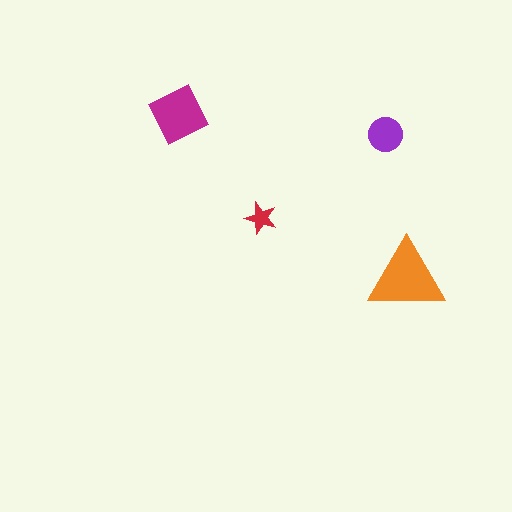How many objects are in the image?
There are 4 objects in the image.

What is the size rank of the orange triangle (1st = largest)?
1st.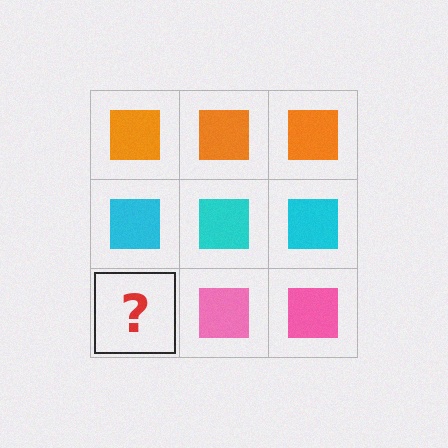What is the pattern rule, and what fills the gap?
The rule is that each row has a consistent color. The gap should be filled with a pink square.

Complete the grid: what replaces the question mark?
The question mark should be replaced with a pink square.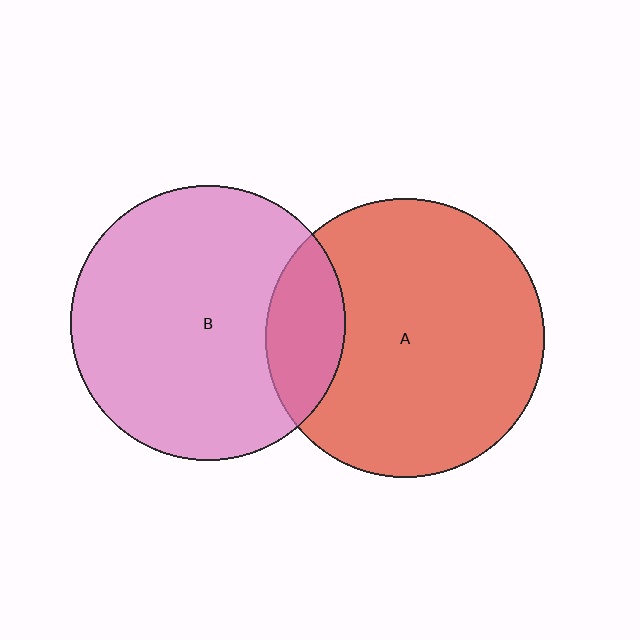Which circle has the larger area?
Circle A (red).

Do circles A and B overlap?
Yes.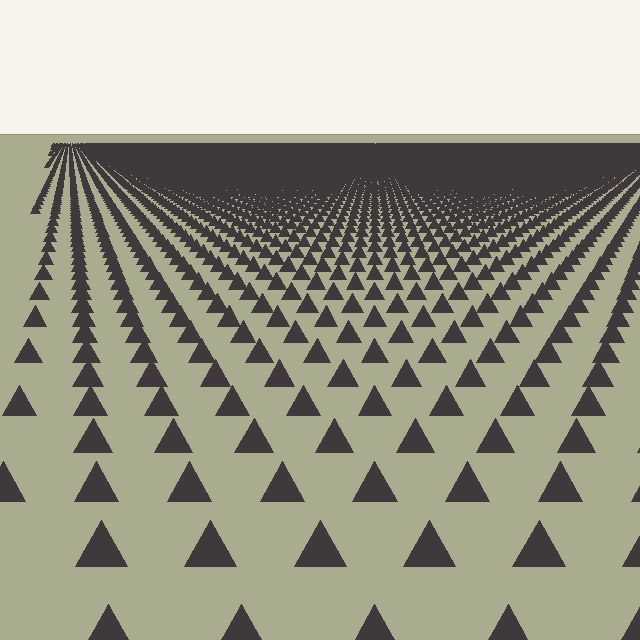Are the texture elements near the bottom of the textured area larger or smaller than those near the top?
Larger. Near the bottom, elements are closer to the viewer and appear at a bigger on-screen size.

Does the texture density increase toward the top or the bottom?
Density increases toward the top.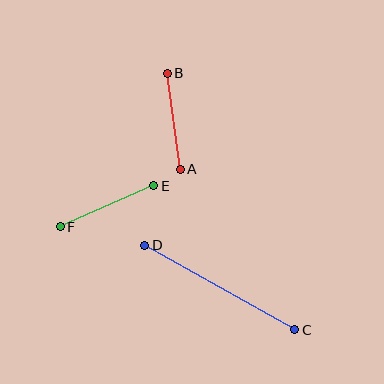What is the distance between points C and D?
The distance is approximately 172 pixels.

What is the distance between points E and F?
The distance is approximately 102 pixels.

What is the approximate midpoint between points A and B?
The midpoint is at approximately (174, 121) pixels.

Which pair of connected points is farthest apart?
Points C and D are farthest apart.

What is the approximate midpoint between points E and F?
The midpoint is at approximately (107, 206) pixels.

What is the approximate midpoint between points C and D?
The midpoint is at approximately (220, 287) pixels.